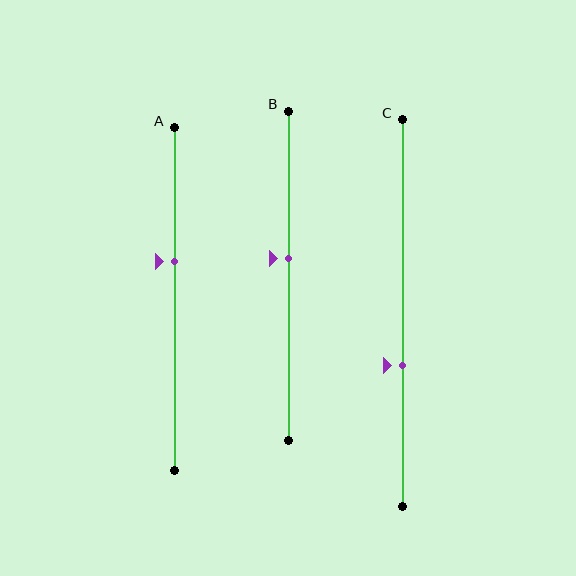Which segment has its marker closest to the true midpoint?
Segment B has its marker closest to the true midpoint.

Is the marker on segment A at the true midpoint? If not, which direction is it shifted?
No, the marker on segment A is shifted upward by about 11% of the segment length.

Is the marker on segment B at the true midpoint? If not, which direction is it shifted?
No, the marker on segment B is shifted upward by about 5% of the segment length.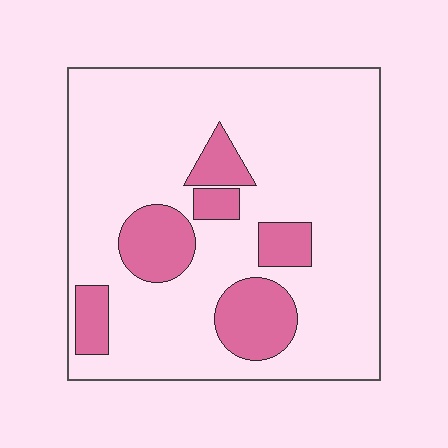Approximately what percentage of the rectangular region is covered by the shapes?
Approximately 20%.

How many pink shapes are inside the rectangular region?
6.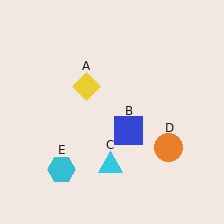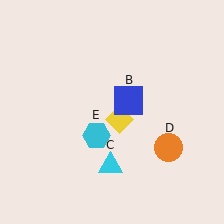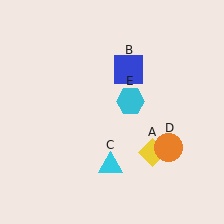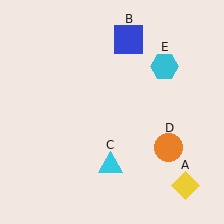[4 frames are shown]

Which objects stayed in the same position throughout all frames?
Cyan triangle (object C) and orange circle (object D) remained stationary.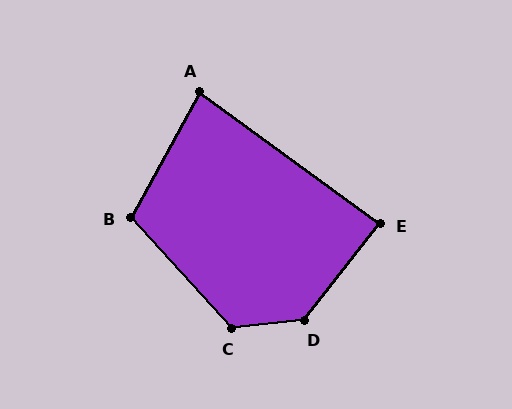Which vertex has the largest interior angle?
D, at approximately 134 degrees.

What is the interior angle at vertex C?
Approximately 127 degrees (obtuse).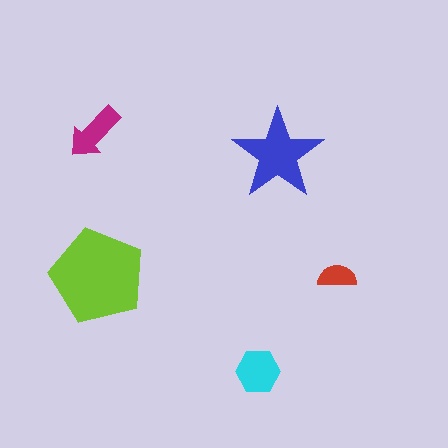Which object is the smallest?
The red semicircle.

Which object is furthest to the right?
The red semicircle is rightmost.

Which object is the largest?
The lime pentagon.